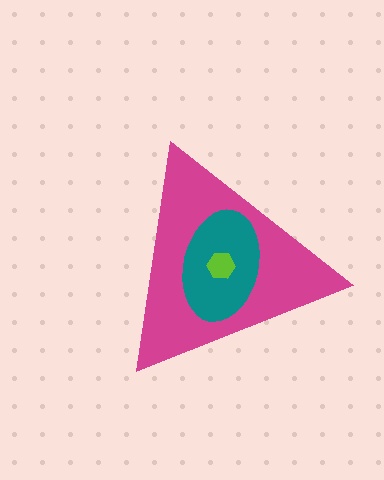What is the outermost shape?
The magenta triangle.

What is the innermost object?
The lime hexagon.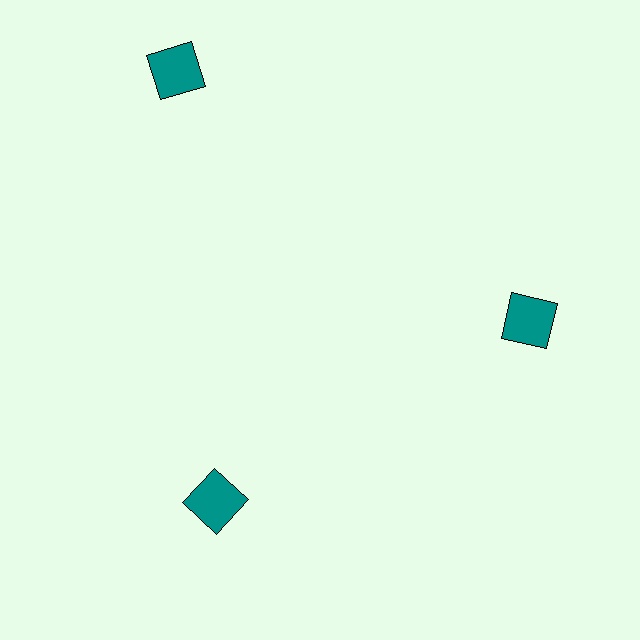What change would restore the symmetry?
The symmetry would be restored by moving it inward, back onto the ring so that all 3 squares sit at equal angles and equal distance from the center.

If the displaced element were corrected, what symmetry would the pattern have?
It would have 3-fold rotational symmetry — the pattern would map onto itself every 120 degrees.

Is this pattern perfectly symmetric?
No. The 3 teal squares are arranged in a ring, but one element near the 11 o'clock position is pushed outward from the center, breaking the 3-fold rotational symmetry.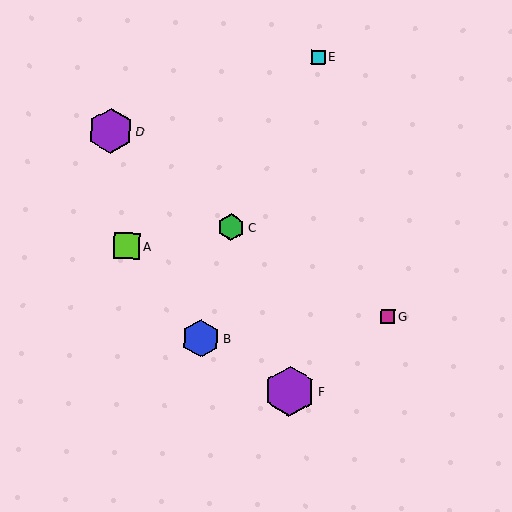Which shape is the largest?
The purple hexagon (labeled F) is the largest.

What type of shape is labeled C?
Shape C is a green hexagon.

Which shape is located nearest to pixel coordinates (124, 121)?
The purple hexagon (labeled D) at (111, 131) is nearest to that location.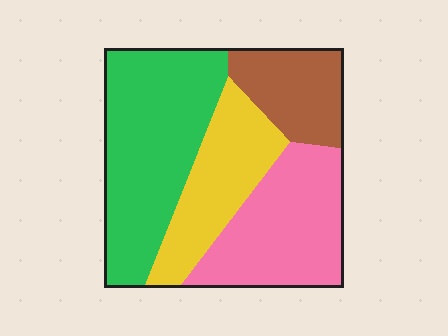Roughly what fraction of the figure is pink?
Pink takes up about one quarter (1/4) of the figure.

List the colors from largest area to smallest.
From largest to smallest: green, pink, yellow, brown.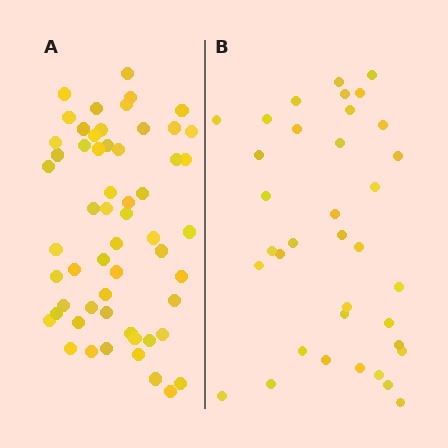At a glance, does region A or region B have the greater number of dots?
Region A (the left region) has more dots.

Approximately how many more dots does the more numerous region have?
Region A has approximately 20 more dots than region B.